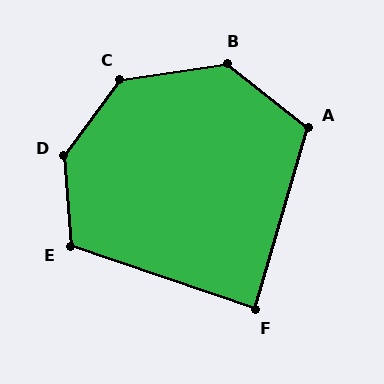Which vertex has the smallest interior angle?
F, at approximately 88 degrees.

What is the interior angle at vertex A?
Approximately 112 degrees (obtuse).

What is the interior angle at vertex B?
Approximately 133 degrees (obtuse).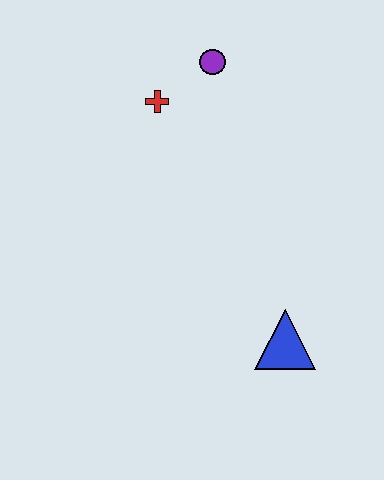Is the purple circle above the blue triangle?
Yes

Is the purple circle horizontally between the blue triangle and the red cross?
Yes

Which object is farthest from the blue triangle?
The purple circle is farthest from the blue triangle.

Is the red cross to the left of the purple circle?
Yes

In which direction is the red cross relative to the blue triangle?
The red cross is above the blue triangle.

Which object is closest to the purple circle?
The red cross is closest to the purple circle.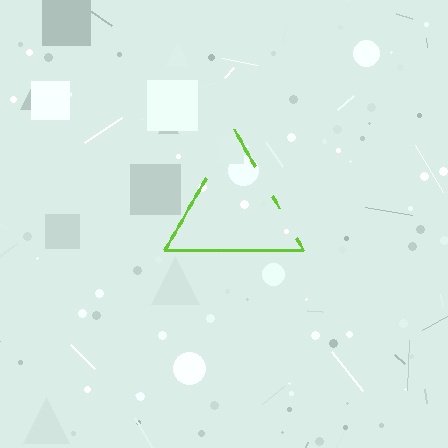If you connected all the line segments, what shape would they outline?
They would outline a triangle.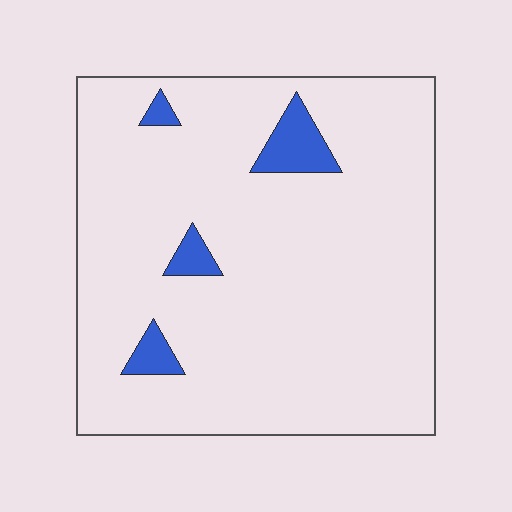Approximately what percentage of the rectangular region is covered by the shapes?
Approximately 5%.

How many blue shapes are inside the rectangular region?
4.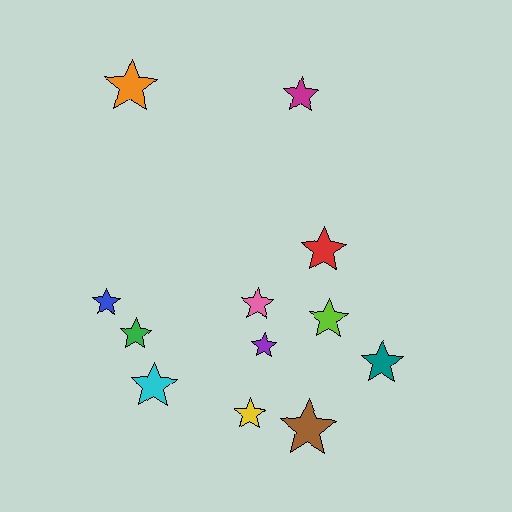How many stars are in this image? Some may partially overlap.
There are 12 stars.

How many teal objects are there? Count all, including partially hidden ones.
There is 1 teal object.